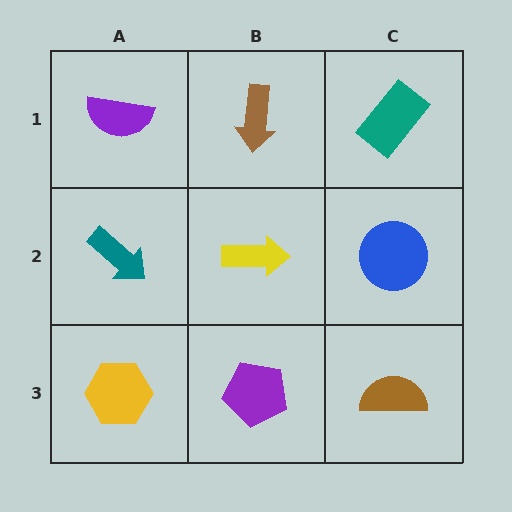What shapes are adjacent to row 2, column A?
A purple semicircle (row 1, column A), a yellow hexagon (row 3, column A), a yellow arrow (row 2, column B).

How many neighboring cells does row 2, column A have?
3.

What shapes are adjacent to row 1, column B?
A yellow arrow (row 2, column B), a purple semicircle (row 1, column A), a teal rectangle (row 1, column C).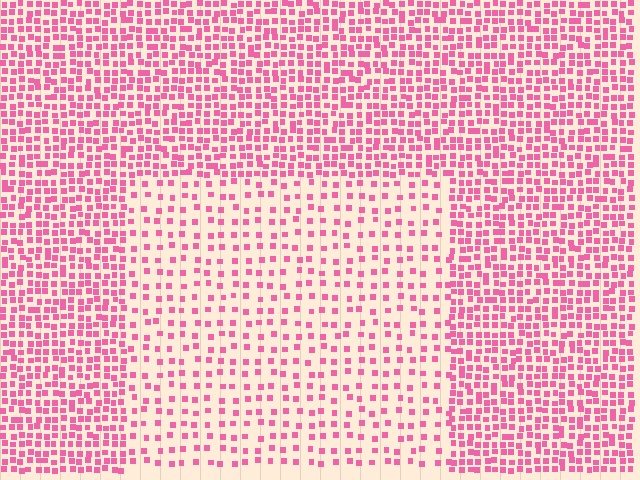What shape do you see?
I see a rectangle.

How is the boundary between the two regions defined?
The boundary is defined by a change in element density (approximately 2.2x ratio). All elements are the same color, size, and shape.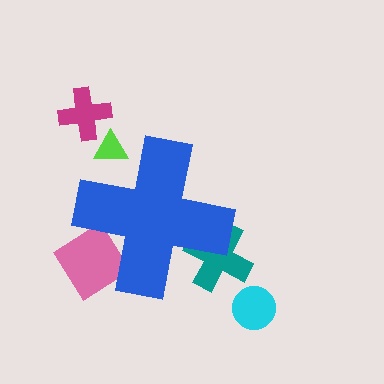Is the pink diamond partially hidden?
Yes, the pink diamond is partially hidden behind the blue cross.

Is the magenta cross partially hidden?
No, the magenta cross is fully visible.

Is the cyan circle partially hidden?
No, the cyan circle is fully visible.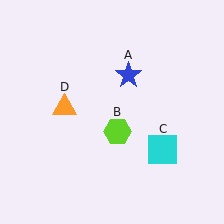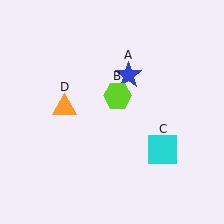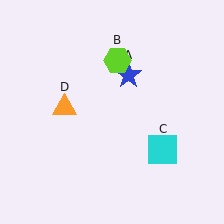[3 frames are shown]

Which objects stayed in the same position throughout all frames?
Blue star (object A) and cyan square (object C) and orange triangle (object D) remained stationary.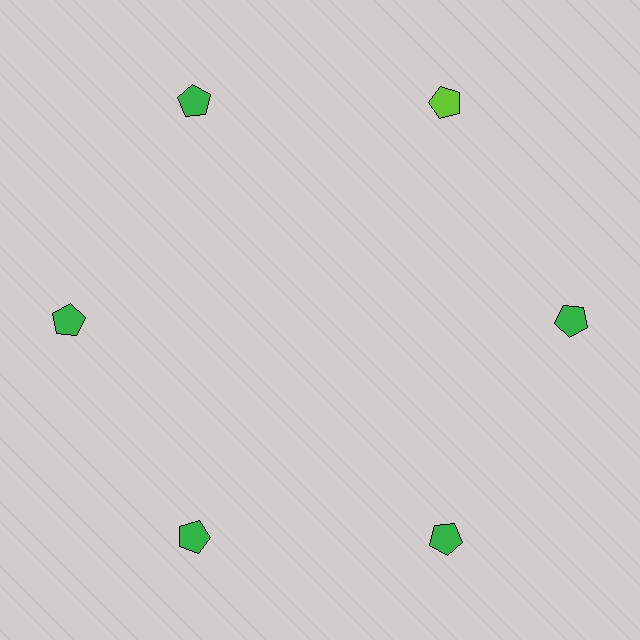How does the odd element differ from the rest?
It has a different color: lime instead of green.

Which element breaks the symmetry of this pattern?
The lime pentagon at roughly the 1 o'clock position breaks the symmetry. All other shapes are green pentagons.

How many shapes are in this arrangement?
There are 6 shapes arranged in a ring pattern.